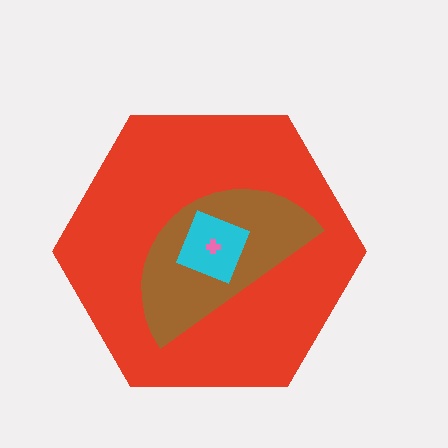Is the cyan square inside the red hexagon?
Yes.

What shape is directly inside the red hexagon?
The brown semicircle.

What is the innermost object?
The pink cross.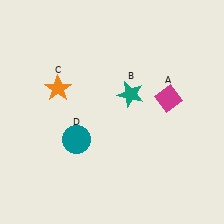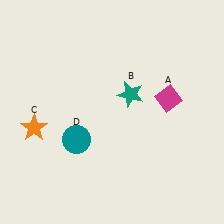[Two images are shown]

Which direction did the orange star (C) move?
The orange star (C) moved down.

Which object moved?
The orange star (C) moved down.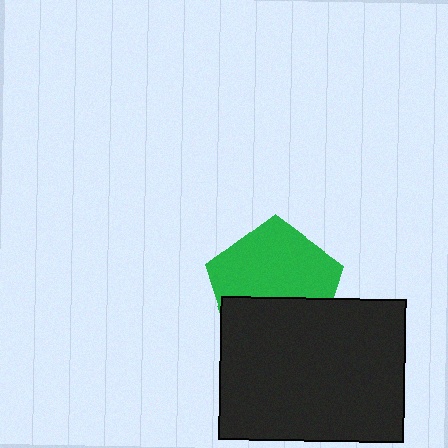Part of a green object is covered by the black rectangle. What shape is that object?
It is a pentagon.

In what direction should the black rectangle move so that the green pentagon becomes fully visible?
The black rectangle should move down. That is the shortest direction to clear the overlap and leave the green pentagon fully visible.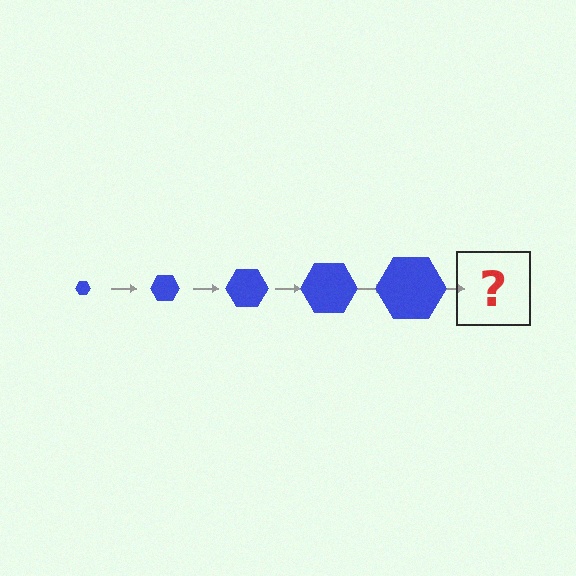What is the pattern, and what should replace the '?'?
The pattern is that the hexagon gets progressively larger each step. The '?' should be a blue hexagon, larger than the previous one.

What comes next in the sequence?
The next element should be a blue hexagon, larger than the previous one.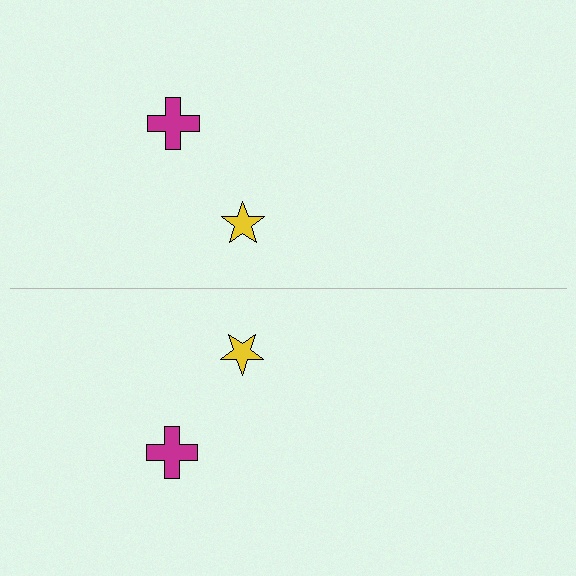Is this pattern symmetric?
Yes, this pattern has bilateral (reflection) symmetry.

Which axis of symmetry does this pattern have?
The pattern has a horizontal axis of symmetry running through the center of the image.